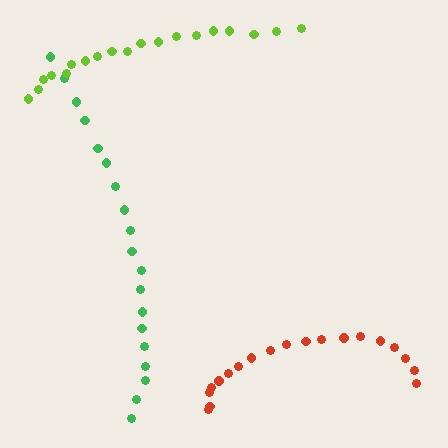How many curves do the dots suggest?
There are 3 distinct paths.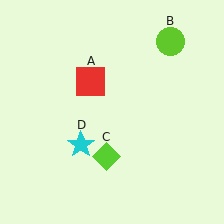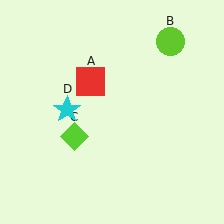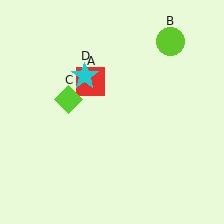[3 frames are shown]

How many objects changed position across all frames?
2 objects changed position: lime diamond (object C), cyan star (object D).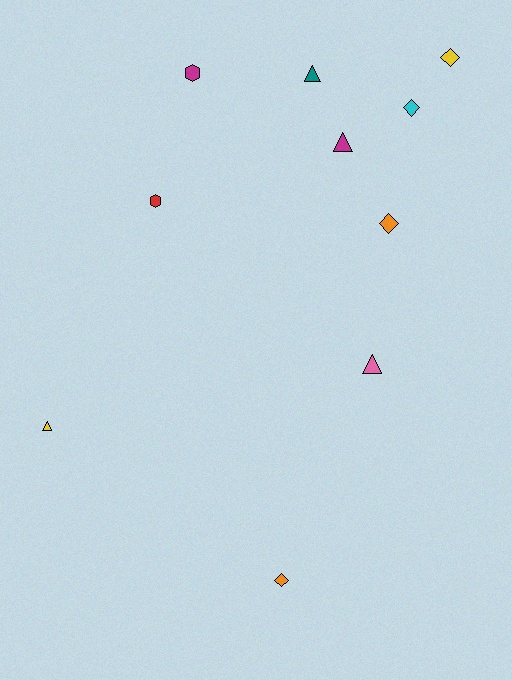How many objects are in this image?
There are 10 objects.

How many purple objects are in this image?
There are no purple objects.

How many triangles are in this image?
There are 4 triangles.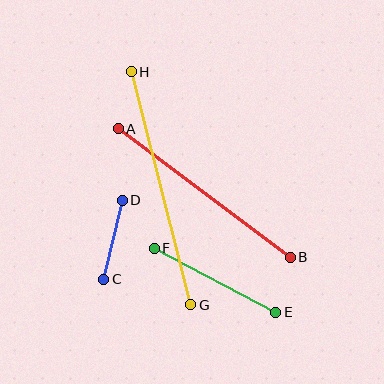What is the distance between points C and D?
The distance is approximately 82 pixels.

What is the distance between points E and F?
The distance is approximately 137 pixels.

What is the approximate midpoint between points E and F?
The midpoint is at approximately (215, 280) pixels.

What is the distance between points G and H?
The distance is approximately 241 pixels.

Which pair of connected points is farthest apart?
Points G and H are farthest apart.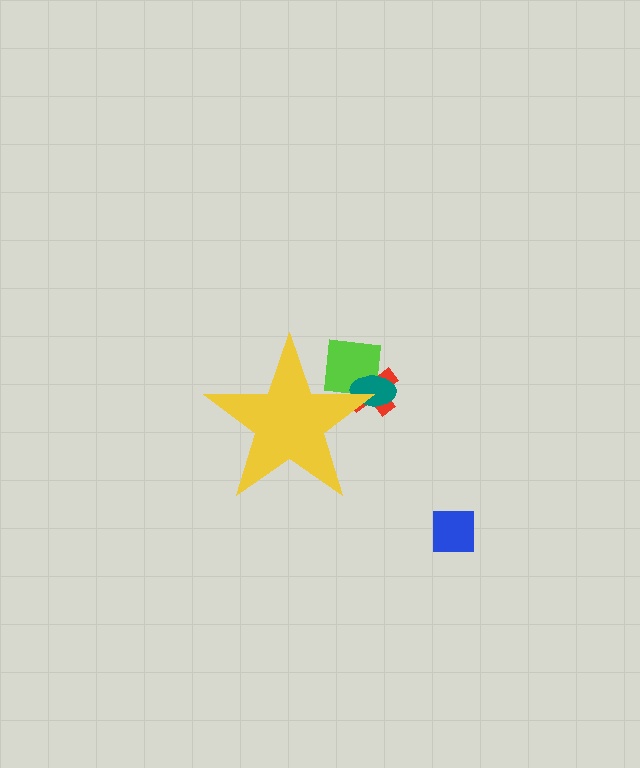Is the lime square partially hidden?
Yes, the lime square is partially hidden behind the yellow star.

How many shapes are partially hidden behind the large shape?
3 shapes are partially hidden.